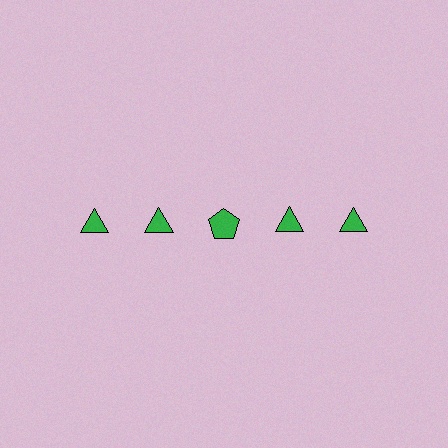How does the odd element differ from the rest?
It has a different shape: pentagon instead of triangle.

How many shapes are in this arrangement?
There are 5 shapes arranged in a grid pattern.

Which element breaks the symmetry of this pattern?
The green pentagon in the top row, center column breaks the symmetry. All other shapes are green triangles.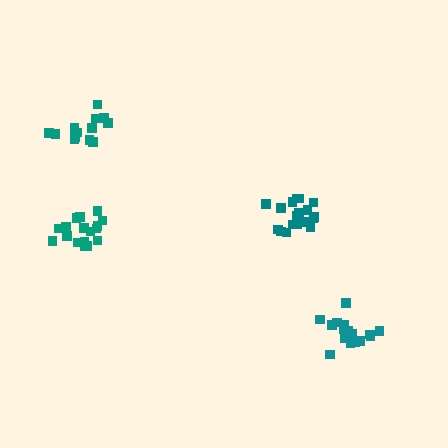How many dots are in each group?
Group 1: 17 dots, Group 2: 18 dots, Group 3: 18 dots, Group 4: 14 dots (67 total).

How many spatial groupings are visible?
There are 4 spatial groupings.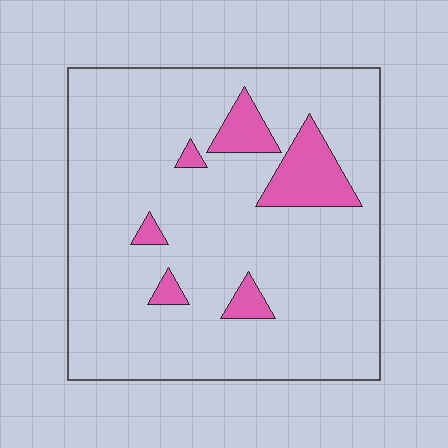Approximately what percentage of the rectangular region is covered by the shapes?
Approximately 10%.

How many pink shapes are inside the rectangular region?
6.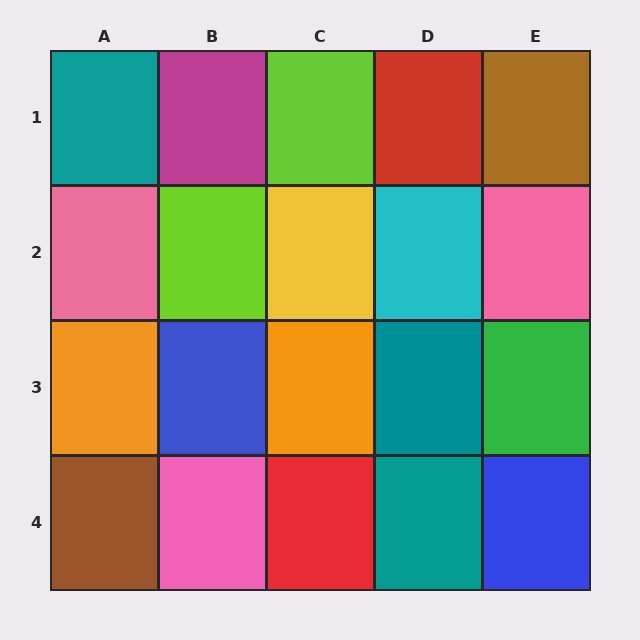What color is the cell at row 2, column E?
Pink.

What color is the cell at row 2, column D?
Cyan.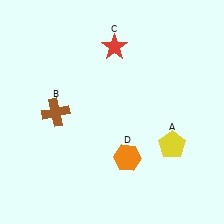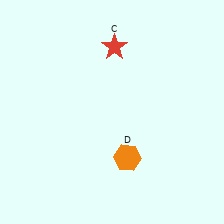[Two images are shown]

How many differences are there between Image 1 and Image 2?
There are 2 differences between the two images.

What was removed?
The brown cross (B), the yellow pentagon (A) were removed in Image 2.